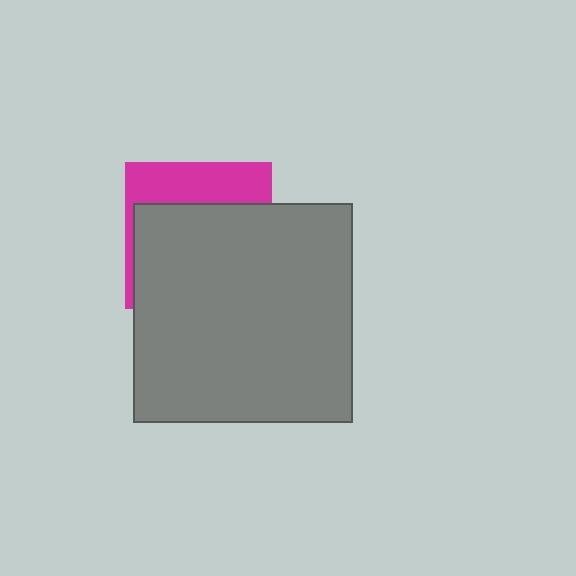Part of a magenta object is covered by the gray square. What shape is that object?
It is a square.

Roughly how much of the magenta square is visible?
A small part of it is visible (roughly 32%).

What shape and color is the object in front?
The object in front is a gray square.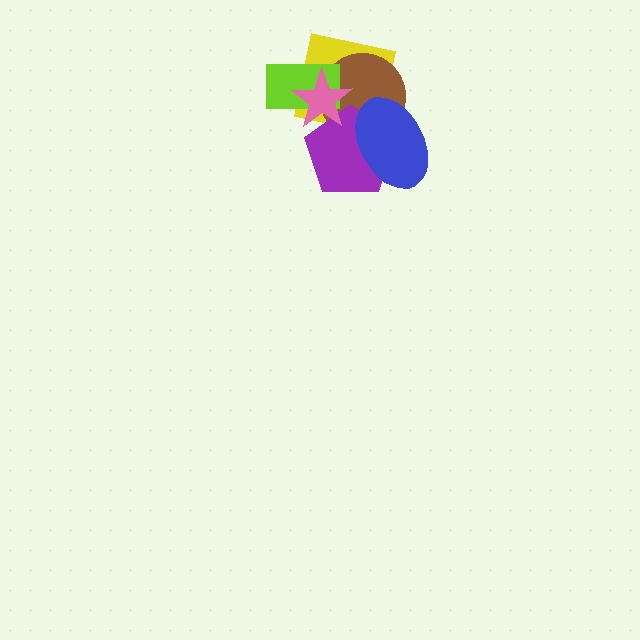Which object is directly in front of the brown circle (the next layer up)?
The purple pentagon is directly in front of the brown circle.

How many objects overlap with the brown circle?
5 objects overlap with the brown circle.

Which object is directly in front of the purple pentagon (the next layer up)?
The blue ellipse is directly in front of the purple pentagon.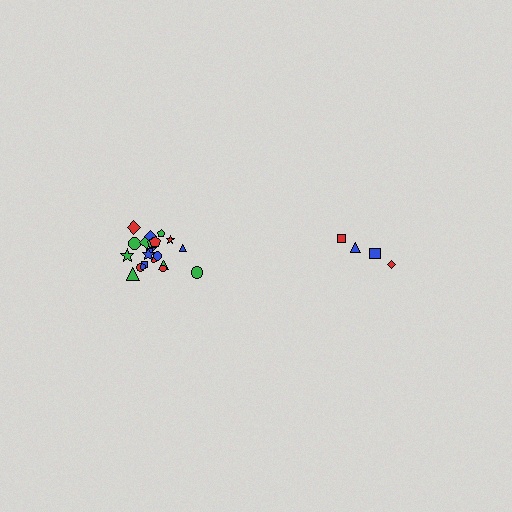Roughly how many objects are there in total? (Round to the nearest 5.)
Roughly 25 objects in total.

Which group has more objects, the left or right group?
The left group.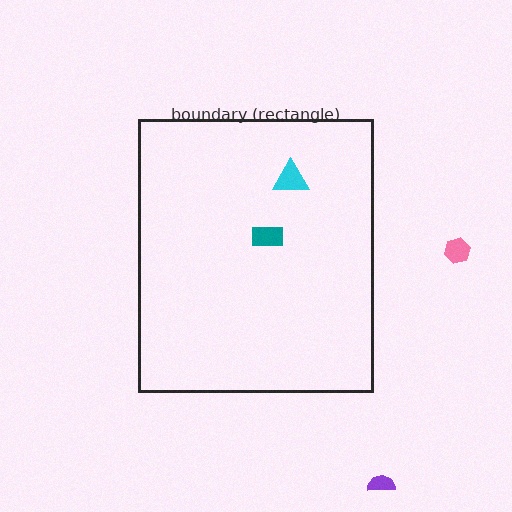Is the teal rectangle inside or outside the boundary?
Inside.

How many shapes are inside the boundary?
2 inside, 2 outside.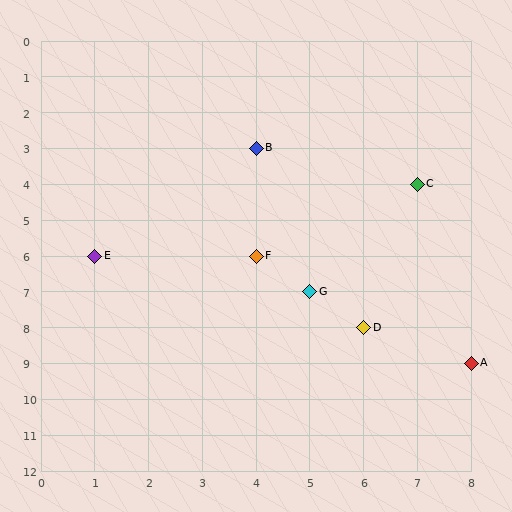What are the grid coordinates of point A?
Point A is at grid coordinates (8, 9).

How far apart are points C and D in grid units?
Points C and D are 1 column and 4 rows apart (about 4.1 grid units diagonally).